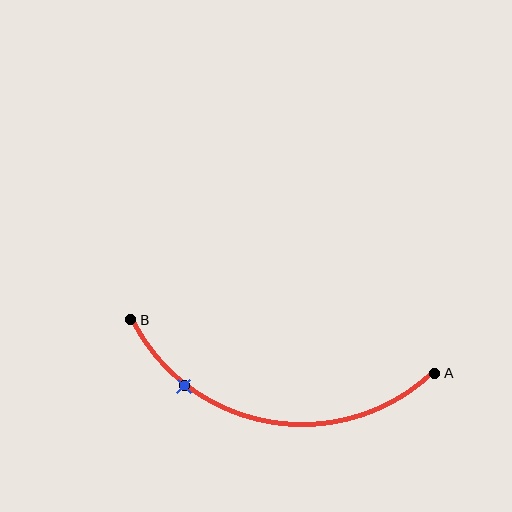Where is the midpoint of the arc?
The arc midpoint is the point on the curve farthest from the straight line joining A and B. It sits below that line.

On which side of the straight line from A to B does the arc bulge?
The arc bulges below the straight line connecting A and B.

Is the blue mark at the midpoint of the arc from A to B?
No. The blue mark lies on the arc but is closer to endpoint B. The arc midpoint would be at the point on the curve equidistant along the arc from both A and B.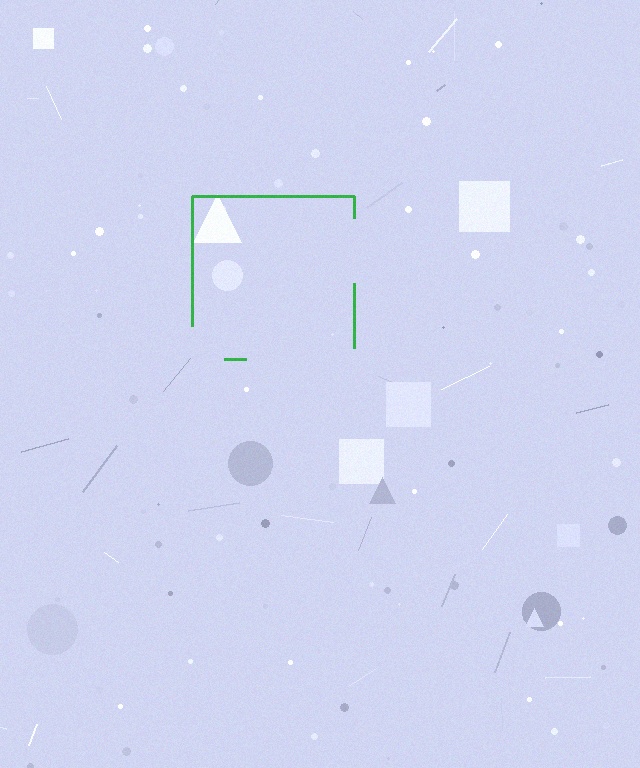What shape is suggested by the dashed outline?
The dashed outline suggests a square.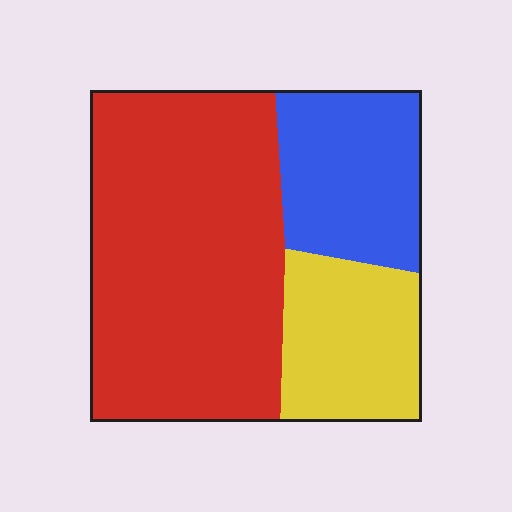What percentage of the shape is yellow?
Yellow takes up less than a quarter of the shape.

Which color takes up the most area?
Red, at roughly 60%.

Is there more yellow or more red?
Red.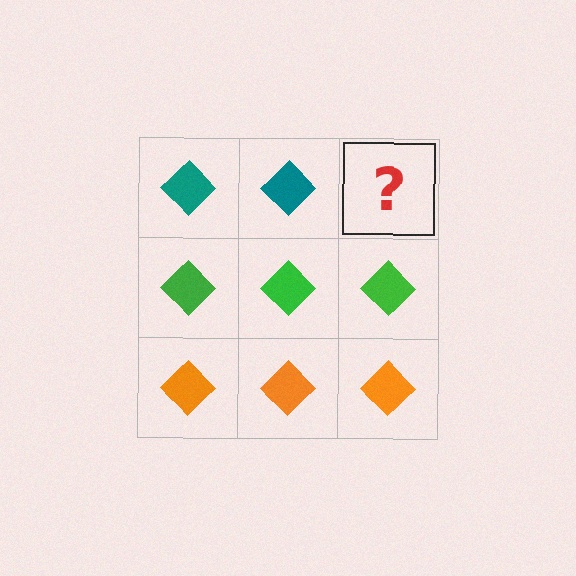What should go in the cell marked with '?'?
The missing cell should contain a teal diamond.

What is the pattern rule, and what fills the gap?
The rule is that each row has a consistent color. The gap should be filled with a teal diamond.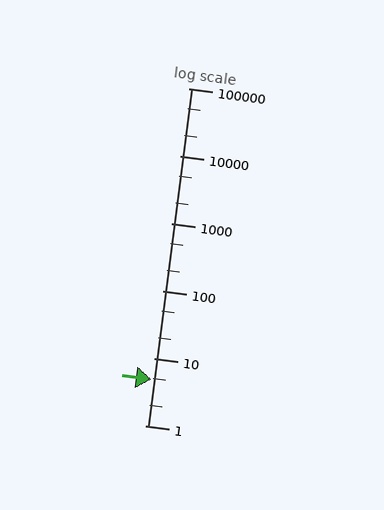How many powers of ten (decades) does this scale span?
The scale spans 5 decades, from 1 to 100000.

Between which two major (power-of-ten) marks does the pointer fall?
The pointer is between 1 and 10.